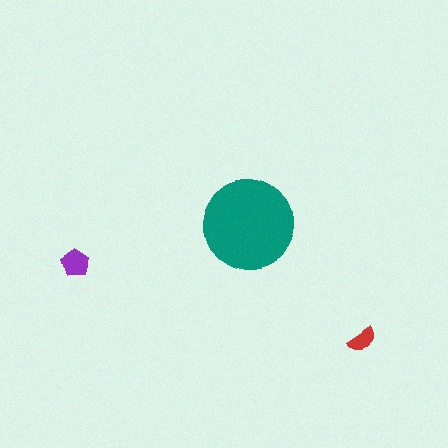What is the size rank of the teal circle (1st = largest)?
1st.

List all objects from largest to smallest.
The teal circle, the purple pentagon, the red semicircle.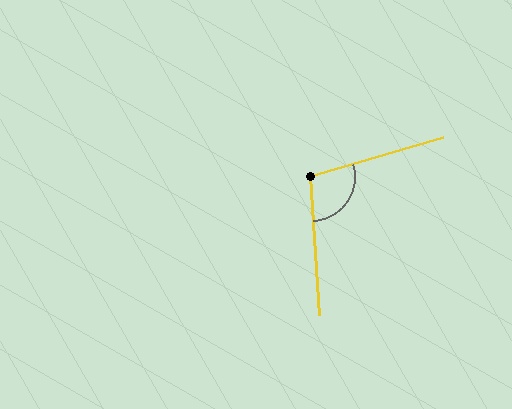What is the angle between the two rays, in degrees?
Approximately 103 degrees.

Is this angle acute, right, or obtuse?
It is obtuse.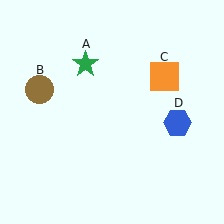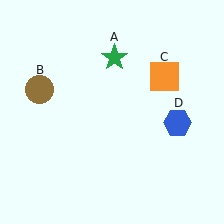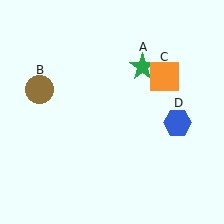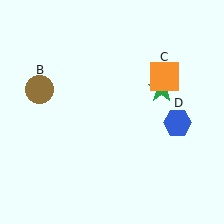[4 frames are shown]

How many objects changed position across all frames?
1 object changed position: green star (object A).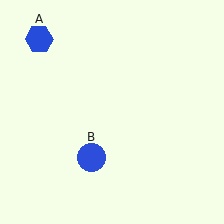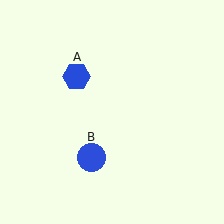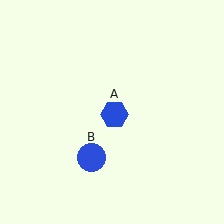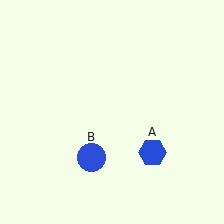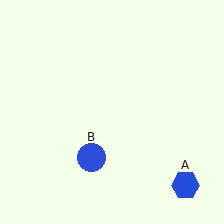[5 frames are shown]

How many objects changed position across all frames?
1 object changed position: blue hexagon (object A).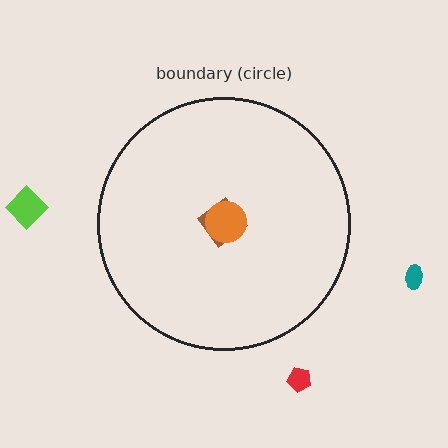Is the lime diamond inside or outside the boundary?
Outside.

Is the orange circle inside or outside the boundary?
Inside.